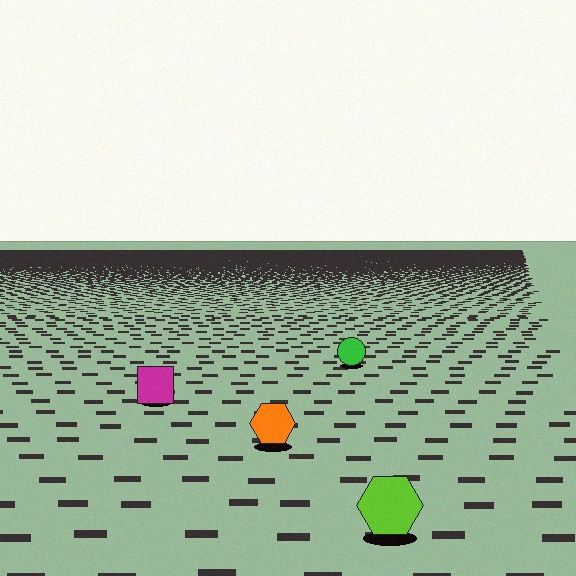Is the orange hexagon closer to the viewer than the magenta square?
Yes. The orange hexagon is closer — you can tell from the texture gradient: the ground texture is coarser near it.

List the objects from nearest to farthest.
From nearest to farthest: the lime hexagon, the orange hexagon, the magenta square, the green circle.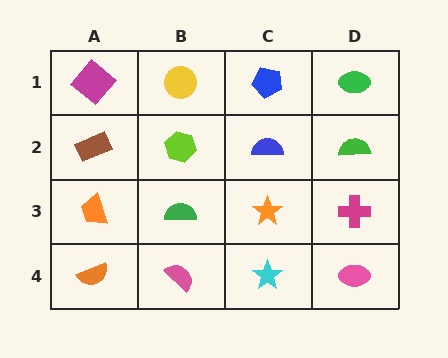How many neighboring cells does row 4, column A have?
2.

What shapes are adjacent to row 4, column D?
A magenta cross (row 3, column D), a cyan star (row 4, column C).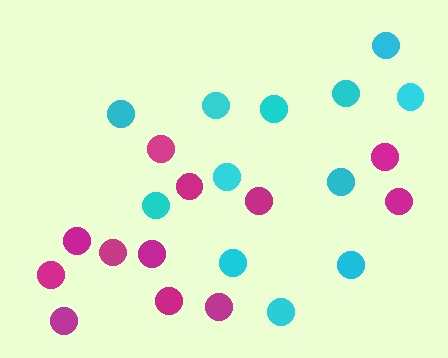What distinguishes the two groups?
There are 2 groups: one group of cyan circles (12) and one group of magenta circles (12).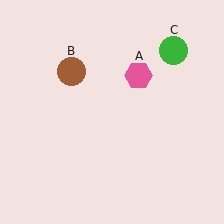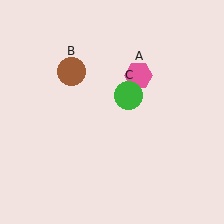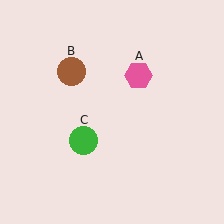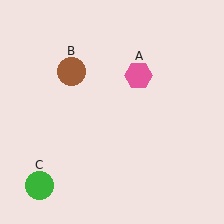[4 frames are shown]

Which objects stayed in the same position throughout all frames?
Pink hexagon (object A) and brown circle (object B) remained stationary.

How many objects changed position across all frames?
1 object changed position: green circle (object C).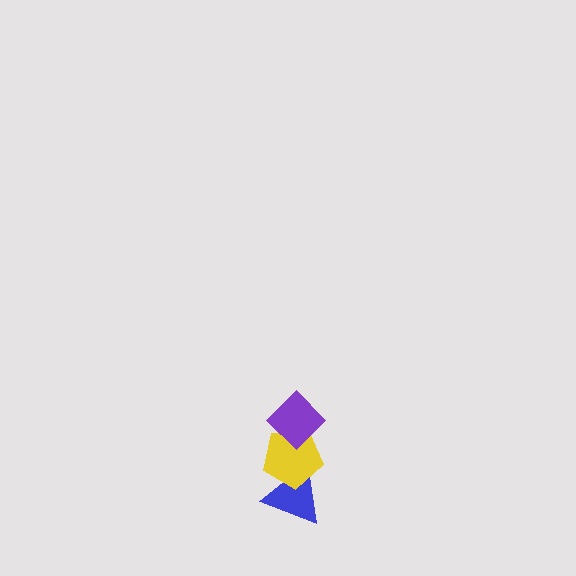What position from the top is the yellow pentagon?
The yellow pentagon is 2nd from the top.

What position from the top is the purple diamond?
The purple diamond is 1st from the top.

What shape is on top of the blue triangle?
The yellow pentagon is on top of the blue triangle.